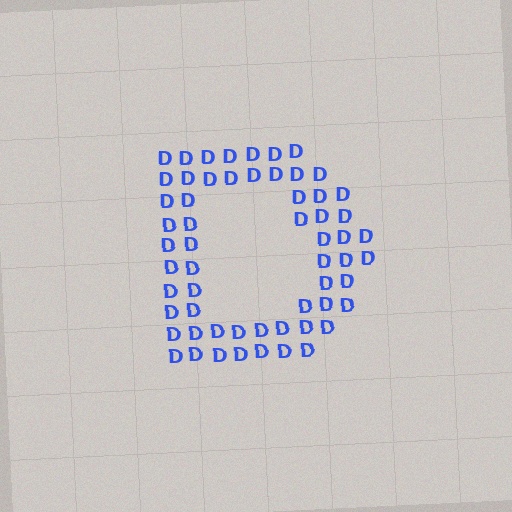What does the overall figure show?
The overall figure shows the letter D.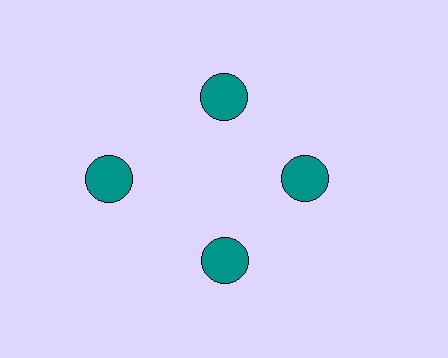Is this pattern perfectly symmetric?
No. The 4 teal circles are arranged in a ring, but one element near the 9 o'clock position is pushed outward from the center, breaking the 4-fold rotational symmetry.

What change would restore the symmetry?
The symmetry would be restored by moving it inward, back onto the ring so that all 4 circles sit at equal angles and equal distance from the center.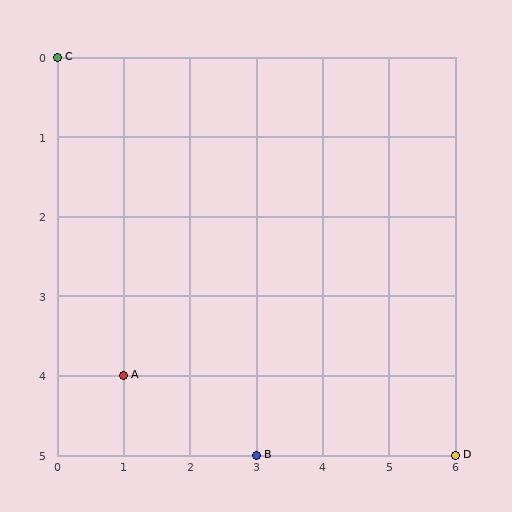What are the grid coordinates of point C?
Point C is at grid coordinates (0, 0).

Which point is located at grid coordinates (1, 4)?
Point A is at (1, 4).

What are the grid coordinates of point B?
Point B is at grid coordinates (3, 5).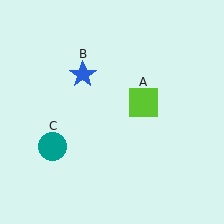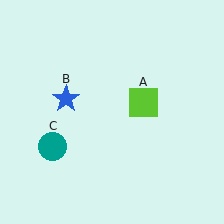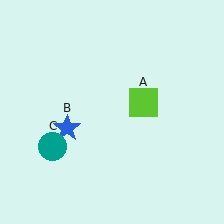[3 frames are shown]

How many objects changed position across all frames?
1 object changed position: blue star (object B).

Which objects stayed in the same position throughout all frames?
Lime square (object A) and teal circle (object C) remained stationary.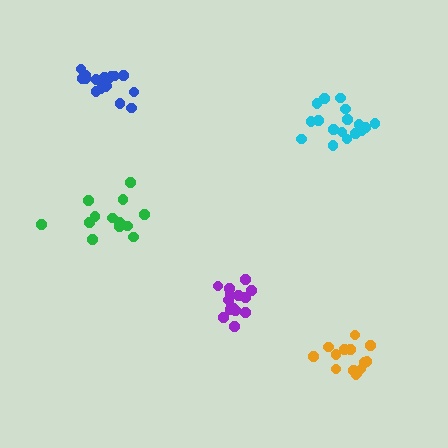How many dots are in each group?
Group 1: 15 dots, Group 2: 14 dots, Group 3: 18 dots, Group 4: 13 dots, Group 5: 17 dots (77 total).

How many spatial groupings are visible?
There are 5 spatial groupings.